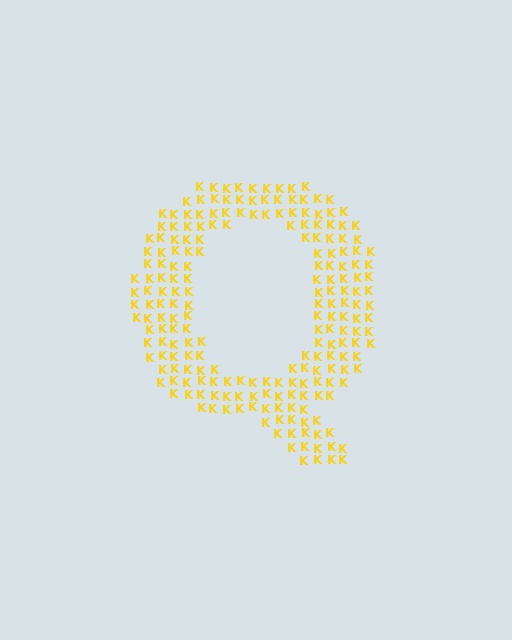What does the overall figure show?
The overall figure shows the letter Q.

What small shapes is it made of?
It is made of small letter K's.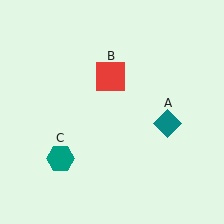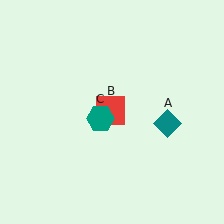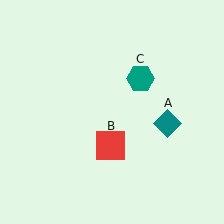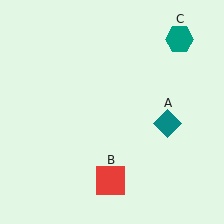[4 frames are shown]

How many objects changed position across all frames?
2 objects changed position: red square (object B), teal hexagon (object C).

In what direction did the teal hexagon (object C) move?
The teal hexagon (object C) moved up and to the right.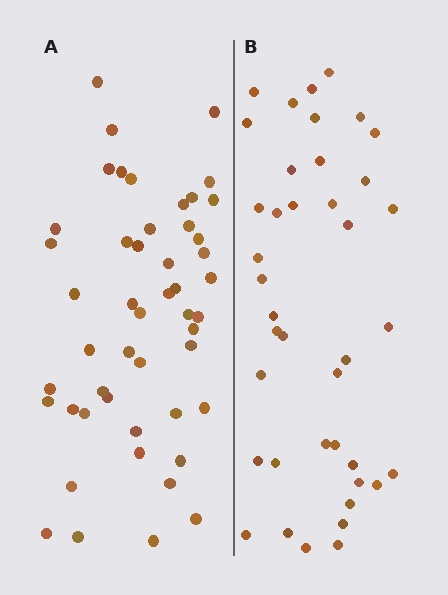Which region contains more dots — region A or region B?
Region A (the left region) has more dots.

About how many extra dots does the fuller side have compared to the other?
Region A has roughly 8 or so more dots than region B.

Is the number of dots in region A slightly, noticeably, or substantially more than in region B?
Region A has only slightly more — the two regions are fairly close. The ratio is roughly 1.2 to 1.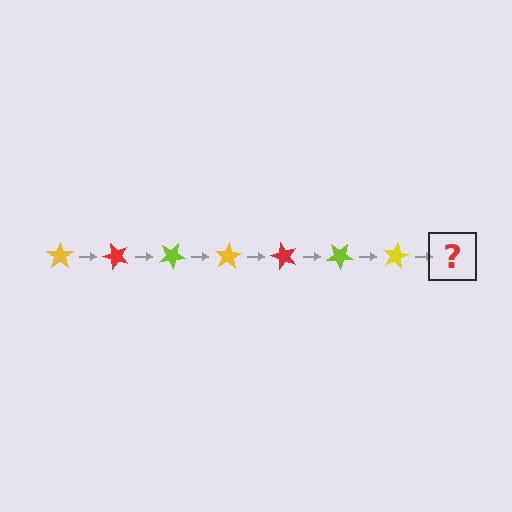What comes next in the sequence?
The next element should be a red star, rotated 350 degrees from the start.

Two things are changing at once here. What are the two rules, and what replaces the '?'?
The two rules are that it rotates 50 degrees each step and the color cycles through yellow, red, and lime. The '?' should be a red star, rotated 350 degrees from the start.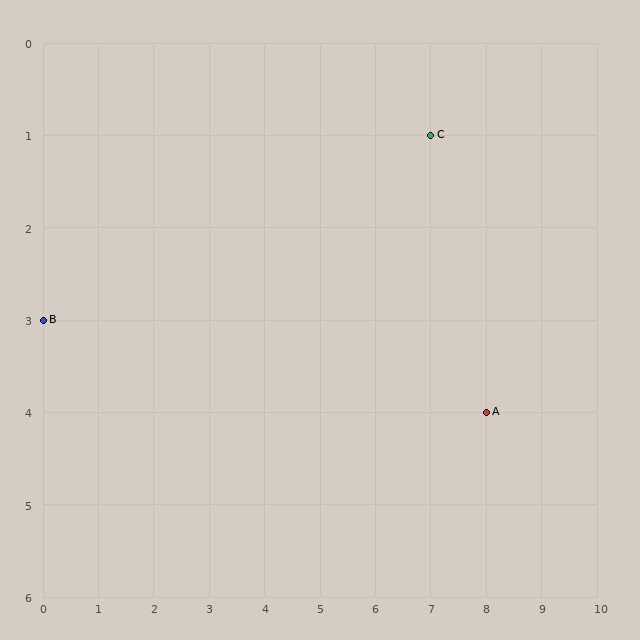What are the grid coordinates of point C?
Point C is at grid coordinates (7, 1).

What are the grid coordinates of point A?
Point A is at grid coordinates (8, 4).